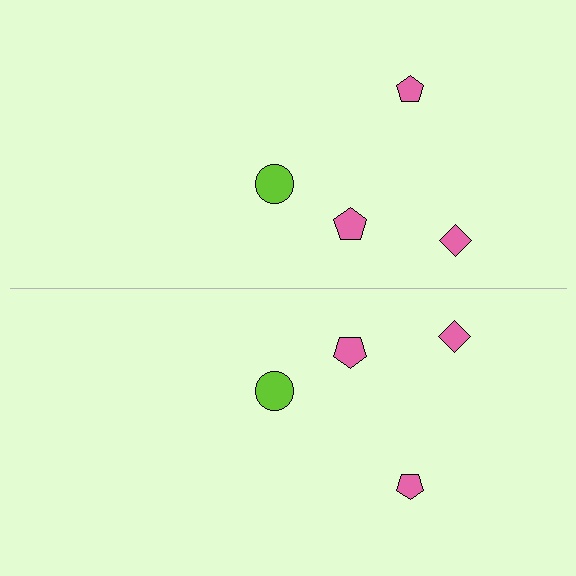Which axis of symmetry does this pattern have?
The pattern has a horizontal axis of symmetry running through the center of the image.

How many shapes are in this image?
There are 8 shapes in this image.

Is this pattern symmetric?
Yes, this pattern has bilateral (reflection) symmetry.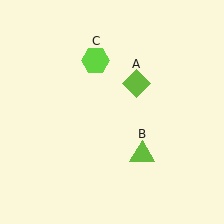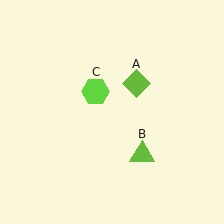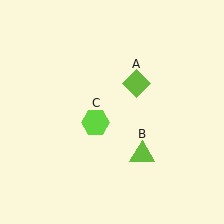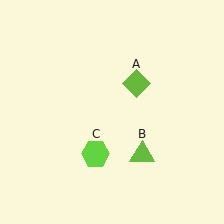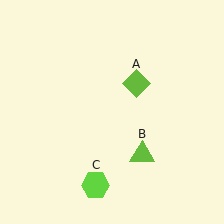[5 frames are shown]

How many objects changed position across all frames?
1 object changed position: lime hexagon (object C).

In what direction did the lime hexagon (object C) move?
The lime hexagon (object C) moved down.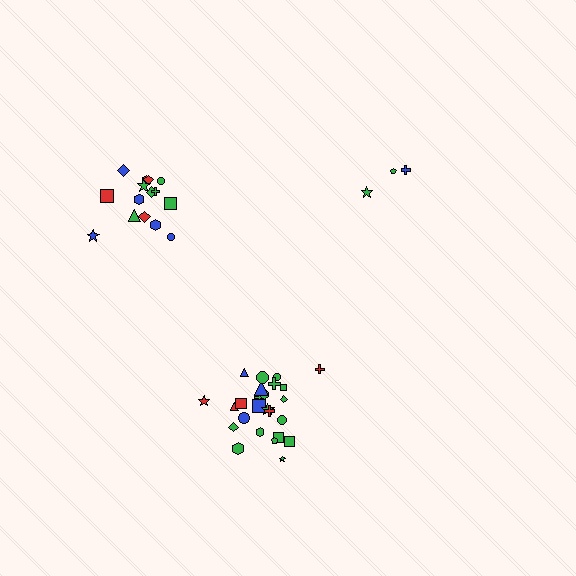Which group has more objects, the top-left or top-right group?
The top-left group.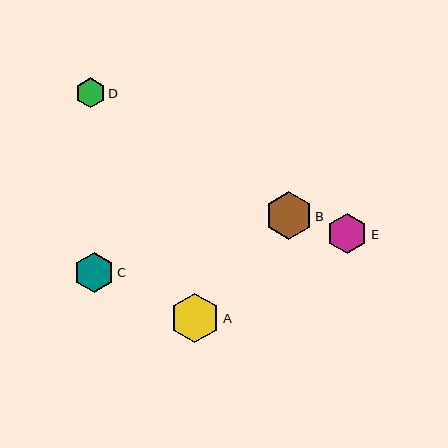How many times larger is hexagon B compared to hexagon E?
Hexagon B is approximately 1.2 times the size of hexagon E.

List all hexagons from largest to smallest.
From largest to smallest: A, B, E, C, D.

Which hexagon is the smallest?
Hexagon D is the smallest with a size of approximately 30 pixels.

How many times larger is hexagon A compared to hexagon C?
Hexagon A is approximately 1.2 times the size of hexagon C.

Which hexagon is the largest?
Hexagon A is the largest with a size of approximately 50 pixels.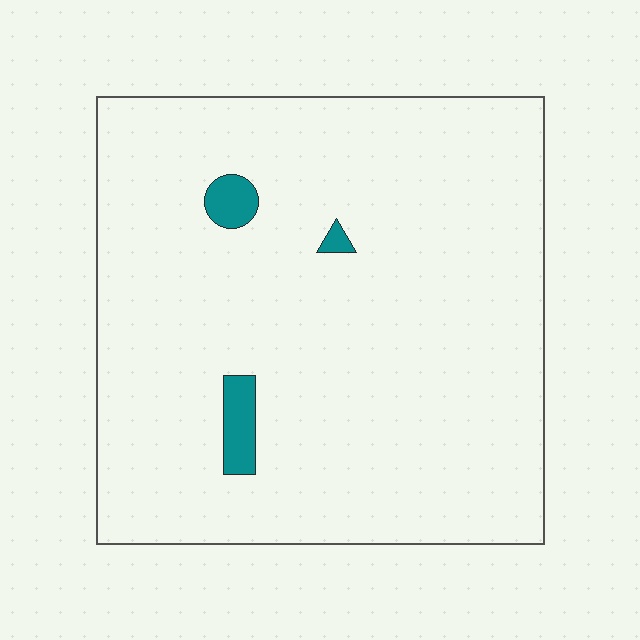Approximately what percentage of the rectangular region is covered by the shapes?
Approximately 5%.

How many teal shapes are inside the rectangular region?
3.